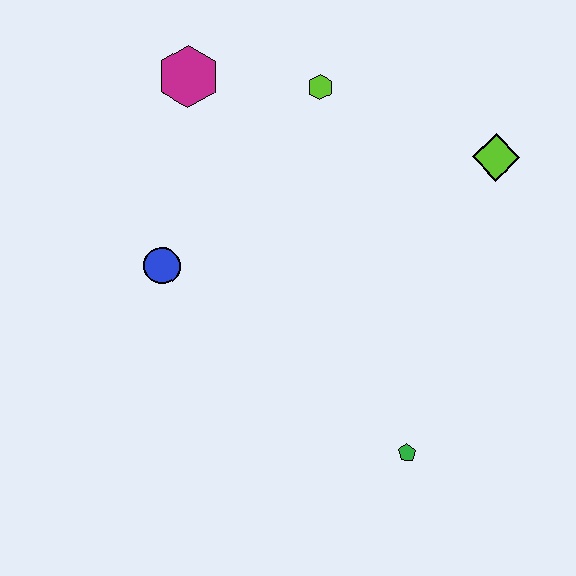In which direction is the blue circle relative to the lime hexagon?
The blue circle is below the lime hexagon.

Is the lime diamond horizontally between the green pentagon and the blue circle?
No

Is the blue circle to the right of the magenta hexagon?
No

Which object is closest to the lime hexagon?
The magenta hexagon is closest to the lime hexagon.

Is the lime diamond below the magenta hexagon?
Yes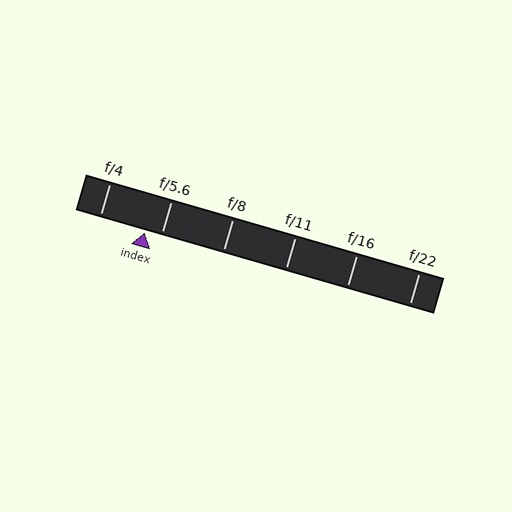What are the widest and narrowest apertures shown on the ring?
The widest aperture shown is f/4 and the narrowest is f/22.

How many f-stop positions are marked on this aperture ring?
There are 6 f-stop positions marked.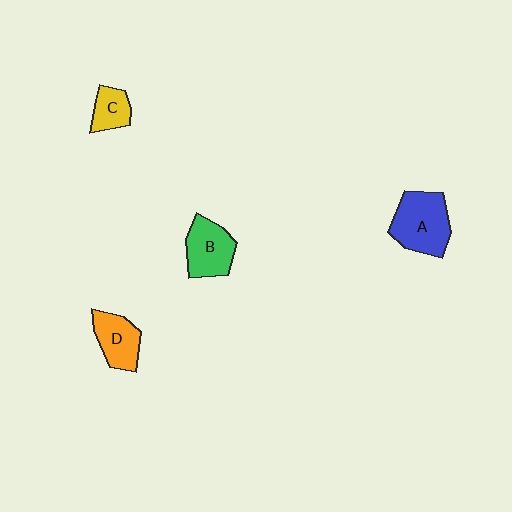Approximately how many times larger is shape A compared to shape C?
Approximately 2.1 times.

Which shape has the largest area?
Shape A (blue).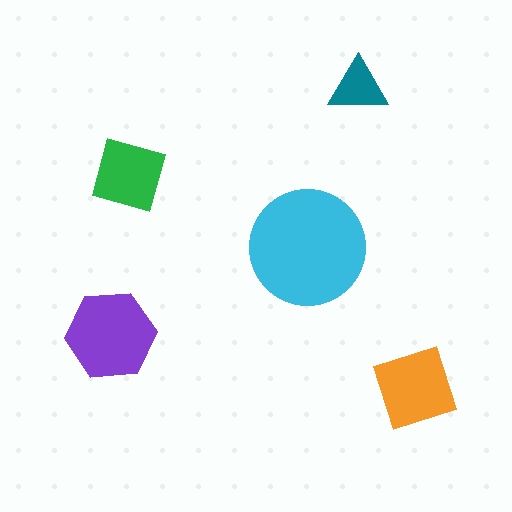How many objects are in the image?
There are 5 objects in the image.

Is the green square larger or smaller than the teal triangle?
Larger.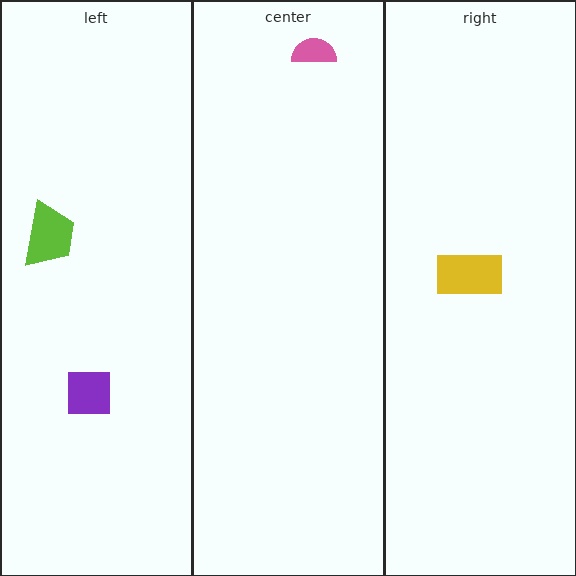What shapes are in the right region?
The yellow rectangle.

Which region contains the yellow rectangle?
The right region.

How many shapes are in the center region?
1.